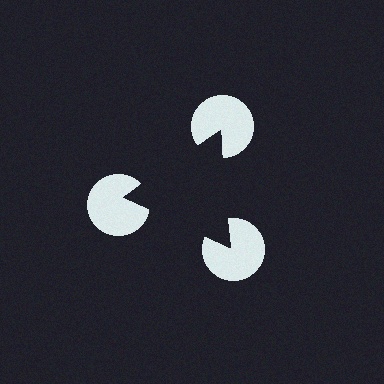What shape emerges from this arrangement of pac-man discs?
An illusory triangle — its edges are inferred from the aligned wedge cuts in the pac-man discs, not physically drawn.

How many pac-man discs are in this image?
There are 3 — one at each vertex of the illusory triangle.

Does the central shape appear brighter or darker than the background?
It typically appears slightly darker than the background, even though no actual brightness change is drawn.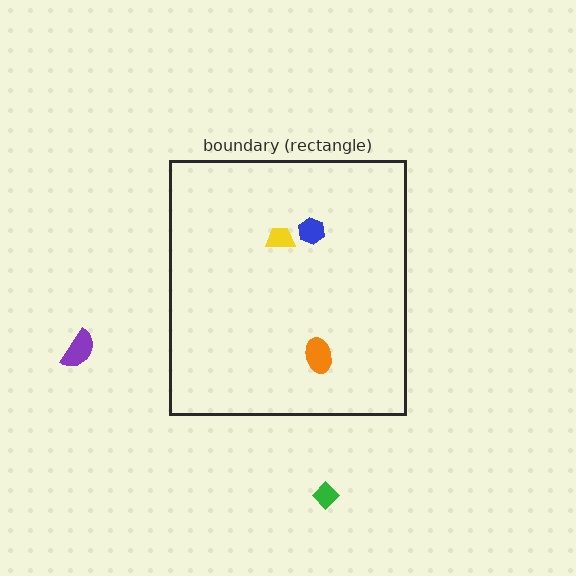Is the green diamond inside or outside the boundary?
Outside.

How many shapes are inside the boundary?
3 inside, 2 outside.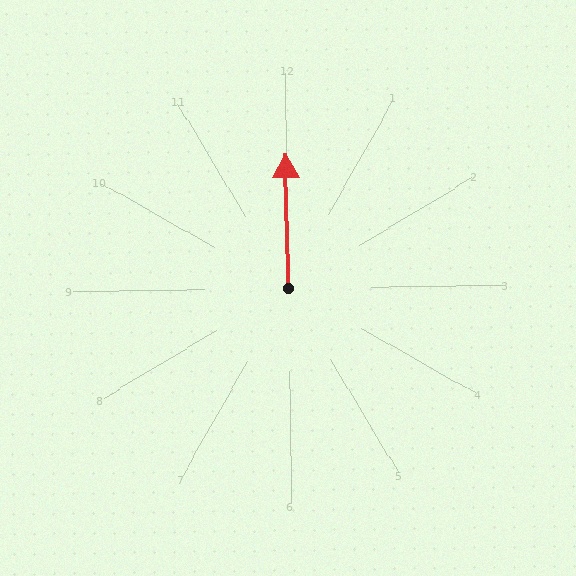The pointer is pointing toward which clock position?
Roughly 12 o'clock.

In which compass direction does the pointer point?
North.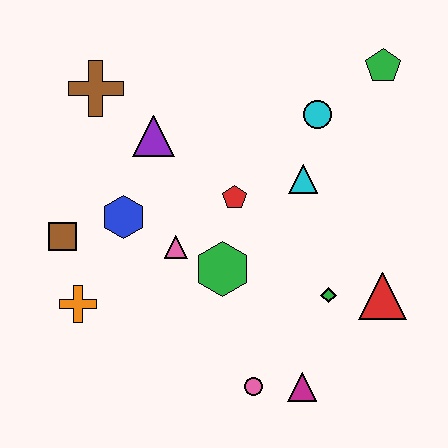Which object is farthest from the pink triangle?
The green pentagon is farthest from the pink triangle.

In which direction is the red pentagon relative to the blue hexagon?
The red pentagon is to the right of the blue hexagon.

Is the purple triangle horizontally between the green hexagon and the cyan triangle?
No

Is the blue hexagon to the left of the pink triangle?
Yes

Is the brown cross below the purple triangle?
No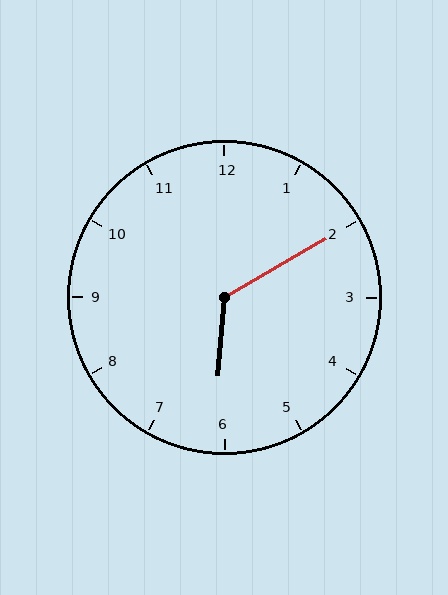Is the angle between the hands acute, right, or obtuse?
It is obtuse.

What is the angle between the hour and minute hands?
Approximately 125 degrees.